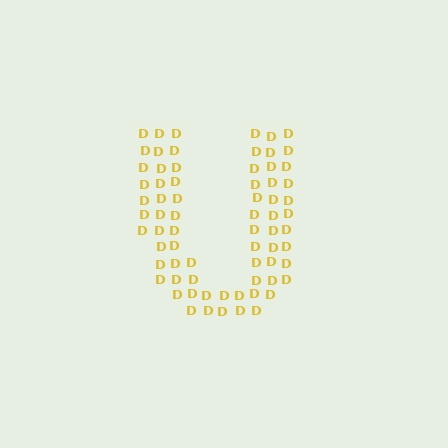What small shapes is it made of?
It is made of small letter D's.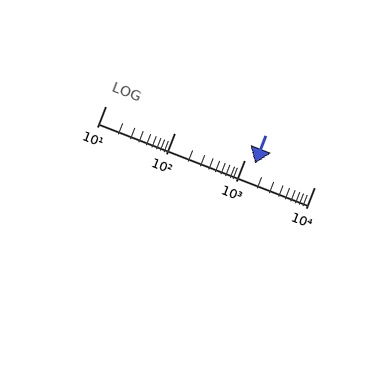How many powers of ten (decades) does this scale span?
The scale spans 3 decades, from 10 to 10000.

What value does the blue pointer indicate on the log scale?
The pointer indicates approximately 1400.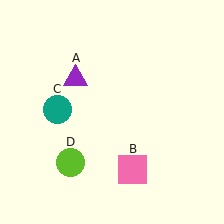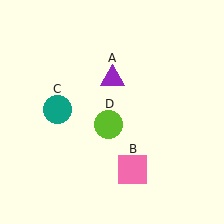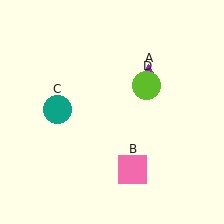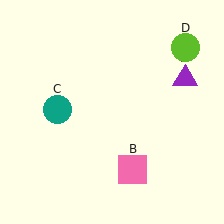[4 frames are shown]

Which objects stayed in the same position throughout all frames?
Pink square (object B) and teal circle (object C) remained stationary.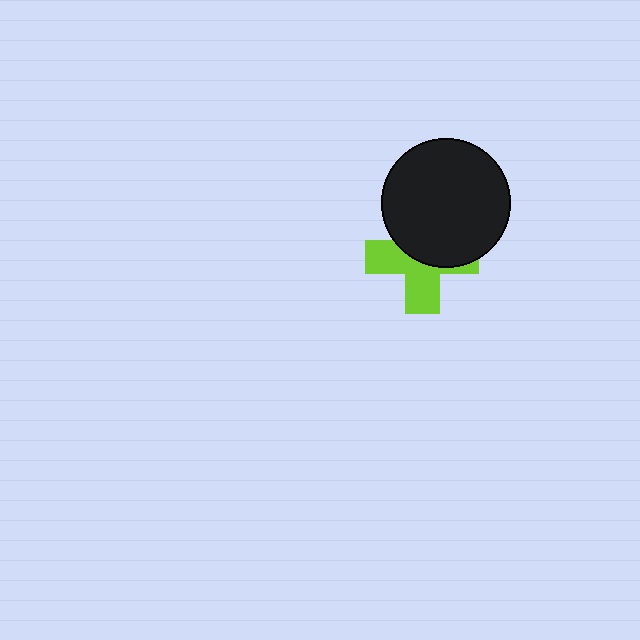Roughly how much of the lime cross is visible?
About half of it is visible (roughly 50%).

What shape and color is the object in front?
The object in front is a black circle.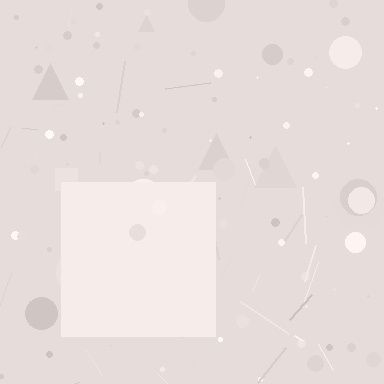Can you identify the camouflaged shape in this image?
The camouflaged shape is a square.